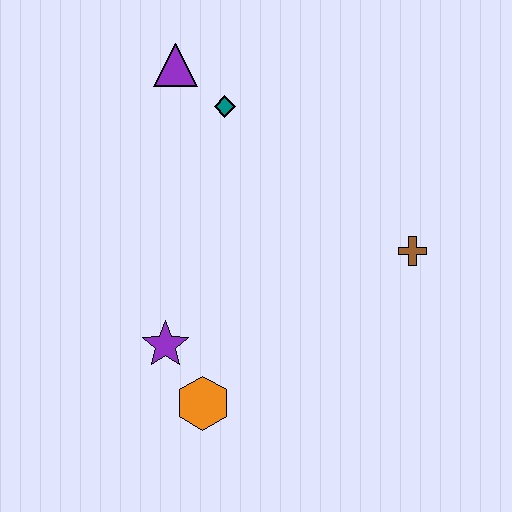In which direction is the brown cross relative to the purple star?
The brown cross is to the right of the purple star.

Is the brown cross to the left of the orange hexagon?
No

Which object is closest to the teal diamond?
The purple triangle is closest to the teal diamond.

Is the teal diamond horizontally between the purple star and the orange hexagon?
No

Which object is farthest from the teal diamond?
The orange hexagon is farthest from the teal diamond.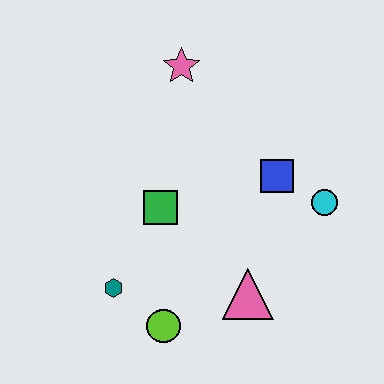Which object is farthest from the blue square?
The teal hexagon is farthest from the blue square.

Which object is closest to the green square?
The teal hexagon is closest to the green square.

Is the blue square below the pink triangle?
No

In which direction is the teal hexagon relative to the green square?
The teal hexagon is below the green square.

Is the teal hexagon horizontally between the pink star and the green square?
No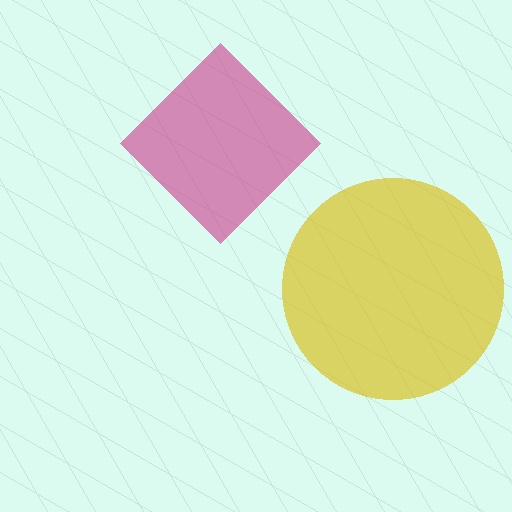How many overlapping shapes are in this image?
There are 2 overlapping shapes in the image.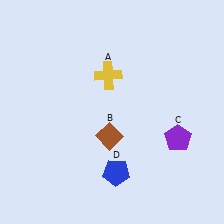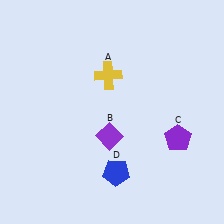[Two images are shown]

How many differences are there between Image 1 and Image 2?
There is 1 difference between the two images.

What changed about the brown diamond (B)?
In Image 1, B is brown. In Image 2, it changed to purple.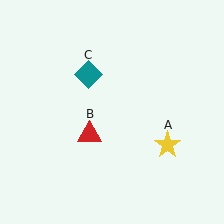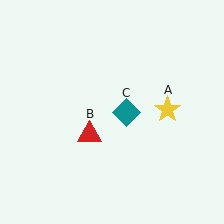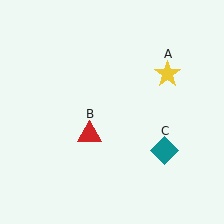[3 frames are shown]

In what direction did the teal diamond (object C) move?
The teal diamond (object C) moved down and to the right.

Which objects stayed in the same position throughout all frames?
Red triangle (object B) remained stationary.